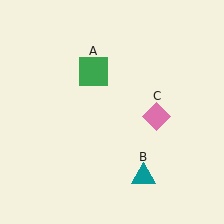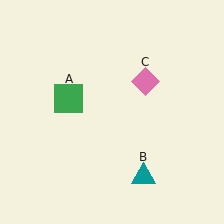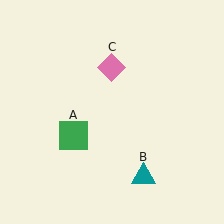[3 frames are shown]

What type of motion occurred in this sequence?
The green square (object A), pink diamond (object C) rotated counterclockwise around the center of the scene.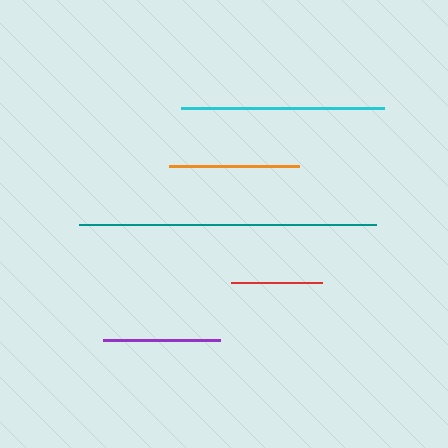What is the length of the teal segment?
The teal segment is approximately 297 pixels long.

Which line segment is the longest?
The teal line is the longest at approximately 297 pixels.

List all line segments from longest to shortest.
From longest to shortest: teal, cyan, orange, purple, red.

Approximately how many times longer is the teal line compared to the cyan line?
The teal line is approximately 1.5 times the length of the cyan line.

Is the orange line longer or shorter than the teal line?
The teal line is longer than the orange line.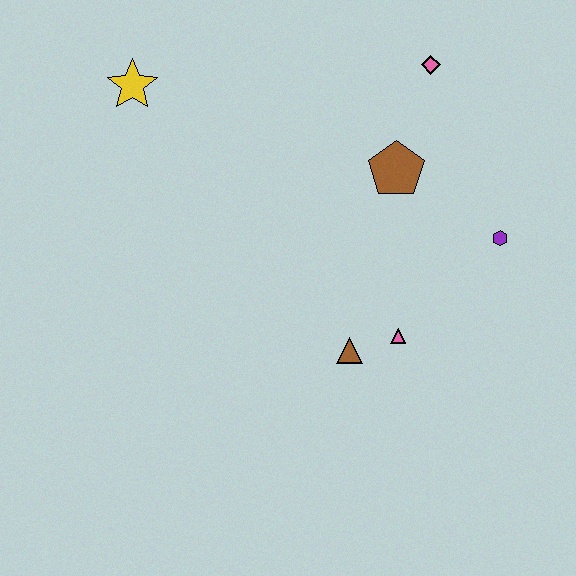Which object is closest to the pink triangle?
The brown triangle is closest to the pink triangle.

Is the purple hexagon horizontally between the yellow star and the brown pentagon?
No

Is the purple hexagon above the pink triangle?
Yes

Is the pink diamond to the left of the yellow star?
No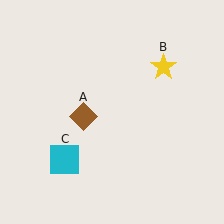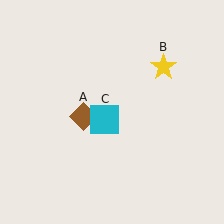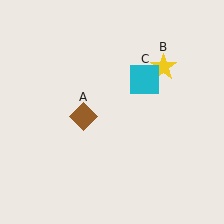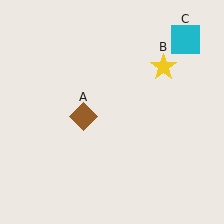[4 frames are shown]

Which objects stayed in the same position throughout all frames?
Brown diamond (object A) and yellow star (object B) remained stationary.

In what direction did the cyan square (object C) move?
The cyan square (object C) moved up and to the right.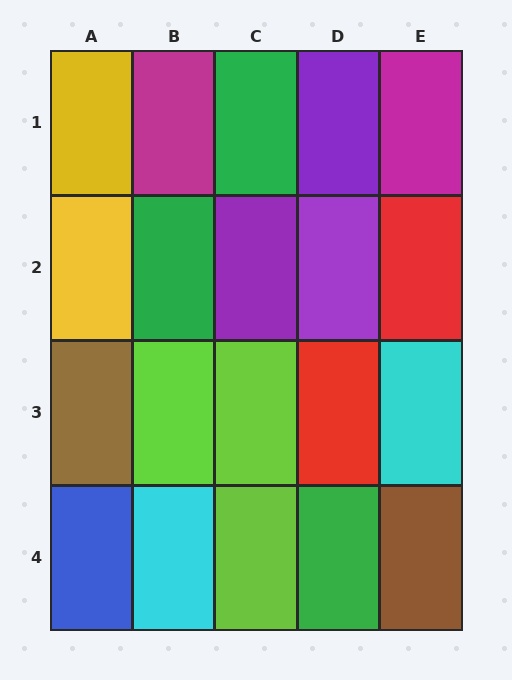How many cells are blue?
1 cell is blue.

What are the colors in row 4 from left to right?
Blue, cyan, lime, green, brown.